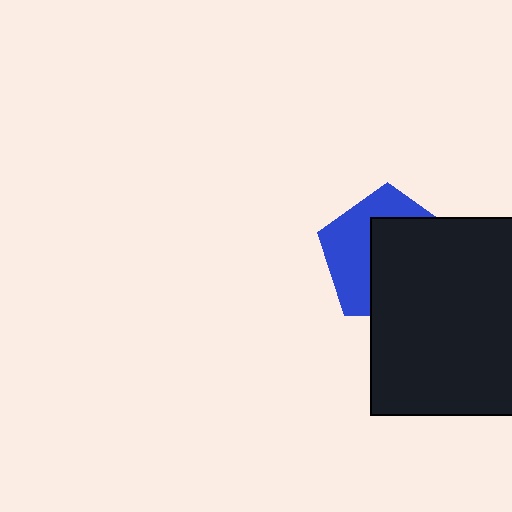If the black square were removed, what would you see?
You would see the complete blue pentagon.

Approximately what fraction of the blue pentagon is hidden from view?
Roughly 57% of the blue pentagon is hidden behind the black square.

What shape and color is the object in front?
The object in front is a black square.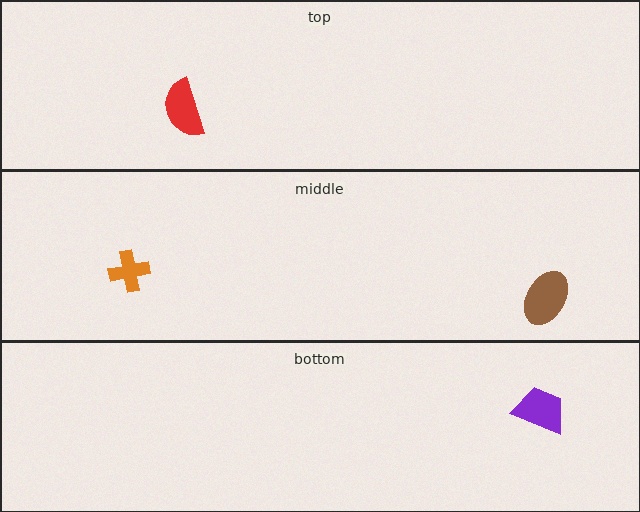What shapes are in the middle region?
The orange cross, the brown ellipse.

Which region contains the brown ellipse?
The middle region.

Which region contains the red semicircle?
The top region.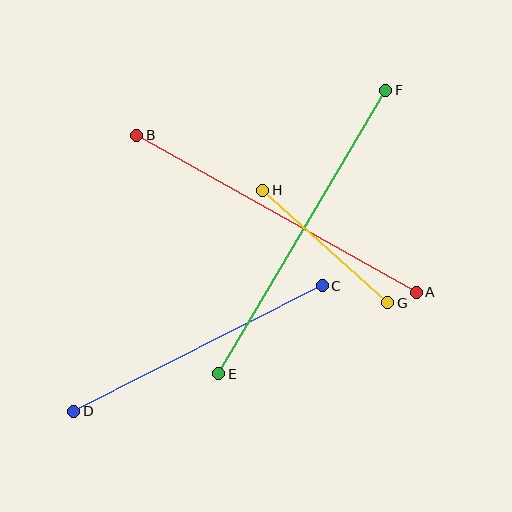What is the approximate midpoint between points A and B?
The midpoint is at approximately (277, 214) pixels.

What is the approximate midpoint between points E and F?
The midpoint is at approximately (302, 232) pixels.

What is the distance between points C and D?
The distance is approximately 279 pixels.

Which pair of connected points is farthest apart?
Points E and F are farthest apart.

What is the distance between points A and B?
The distance is approximately 321 pixels.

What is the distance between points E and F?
The distance is approximately 329 pixels.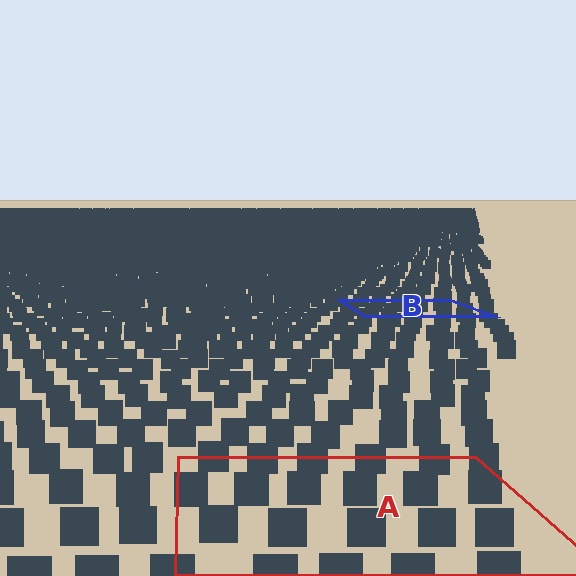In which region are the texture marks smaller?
The texture marks are smaller in region B, because it is farther away.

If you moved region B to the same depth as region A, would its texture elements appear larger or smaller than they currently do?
They would appear larger. At a closer depth, the same texture elements are projected at a bigger on-screen size.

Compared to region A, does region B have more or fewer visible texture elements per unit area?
Region B has more texture elements per unit area — they are packed more densely because it is farther away.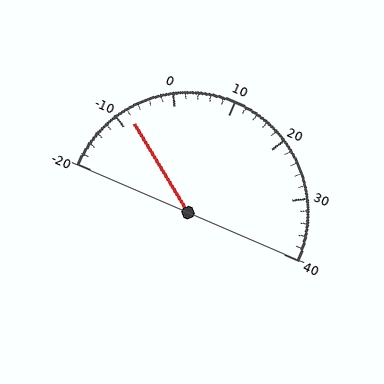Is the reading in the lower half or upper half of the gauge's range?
The reading is in the lower half of the range (-20 to 40).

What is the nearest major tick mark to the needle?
The nearest major tick mark is -10.